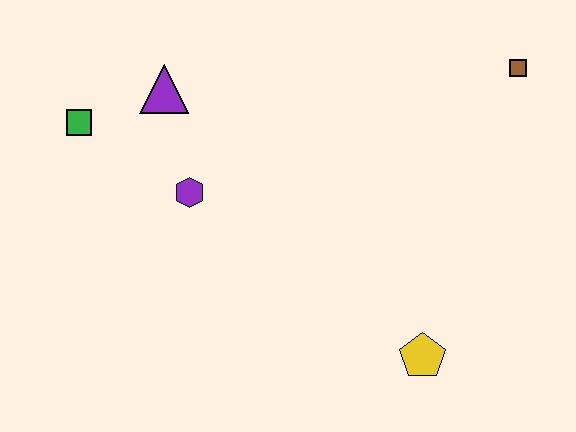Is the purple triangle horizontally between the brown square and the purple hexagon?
No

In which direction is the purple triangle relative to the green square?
The purple triangle is to the right of the green square.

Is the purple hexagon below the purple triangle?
Yes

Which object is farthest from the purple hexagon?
The brown square is farthest from the purple hexagon.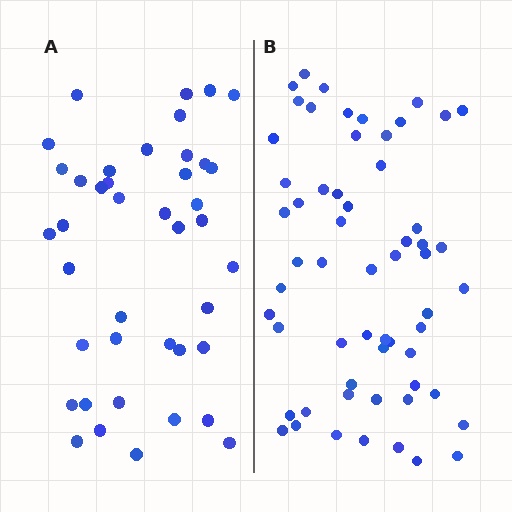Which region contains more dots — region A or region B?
Region B (the right region) has more dots.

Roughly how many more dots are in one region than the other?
Region B has approximately 20 more dots than region A.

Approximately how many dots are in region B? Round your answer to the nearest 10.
About 60 dots. (The exact count is 59, which rounds to 60.)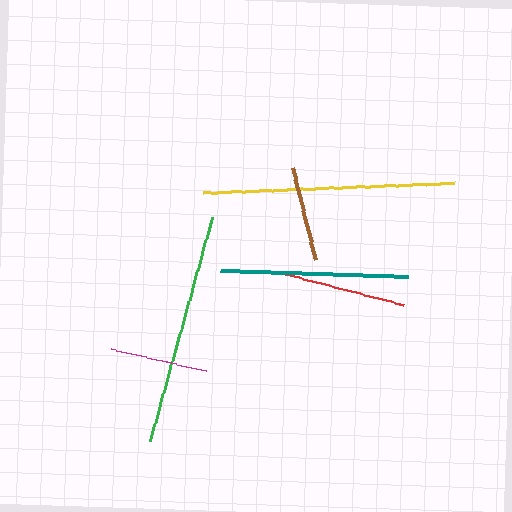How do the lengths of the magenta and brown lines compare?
The magenta and brown lines are approximately the same length.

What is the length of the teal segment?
The teal segment is approximately 188 pixels long.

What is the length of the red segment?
The red segment is approximately 126 pixels long.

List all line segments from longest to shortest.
From longest to shortest: yellow, green, teal, red, magenta, brown.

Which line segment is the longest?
The yellow line is the longest at approximately 252 pixels.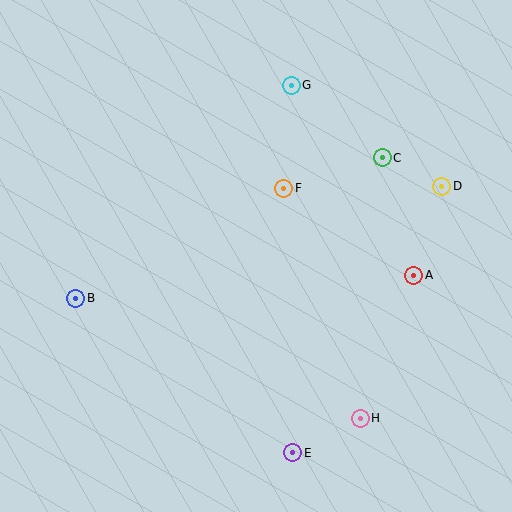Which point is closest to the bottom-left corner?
Point B is closest to the bottom-left corner.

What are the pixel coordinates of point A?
Point A is at (414, 275).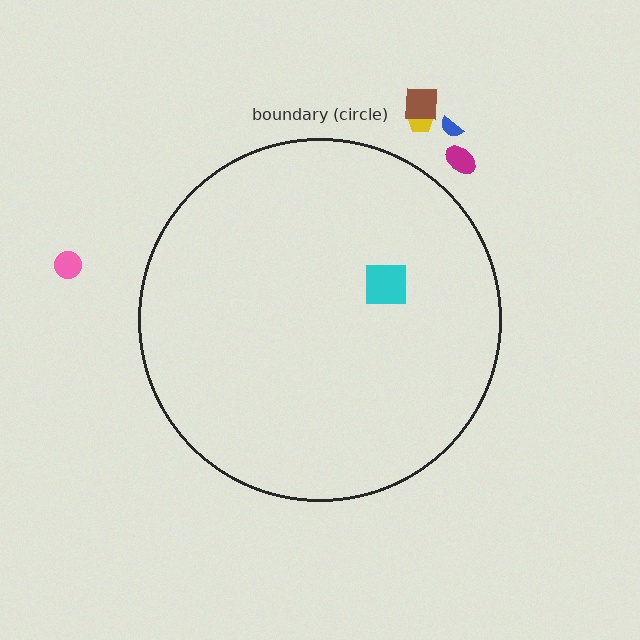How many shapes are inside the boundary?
1 inside, 5 outside.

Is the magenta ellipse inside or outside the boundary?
Outside.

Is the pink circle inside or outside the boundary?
Outside.